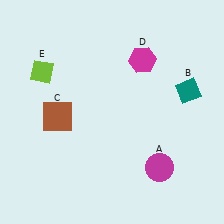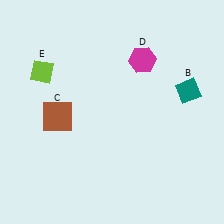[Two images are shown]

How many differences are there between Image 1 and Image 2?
There is 1 difference between the two images.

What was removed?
The magenta circle (A) was removed in Image 2.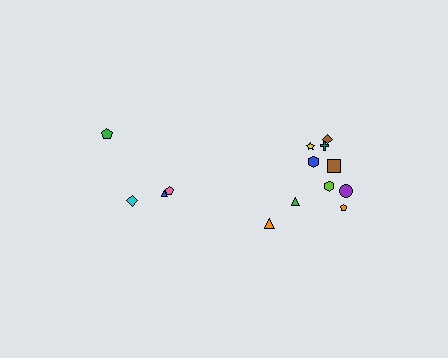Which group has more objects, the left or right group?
The right group.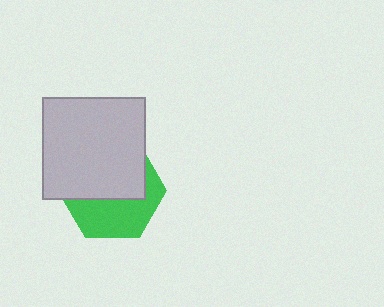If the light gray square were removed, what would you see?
You would see the complete green hexagon.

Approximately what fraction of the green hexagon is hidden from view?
Roughly 55% of the green hexagon is hidden behind the light gray square.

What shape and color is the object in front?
The object in front is a light gray square.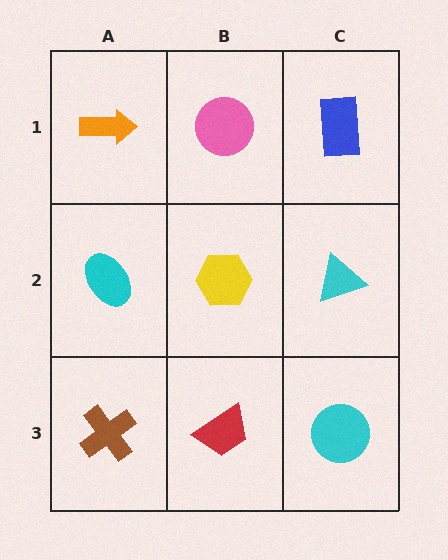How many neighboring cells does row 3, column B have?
3.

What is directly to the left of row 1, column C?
A pink circle.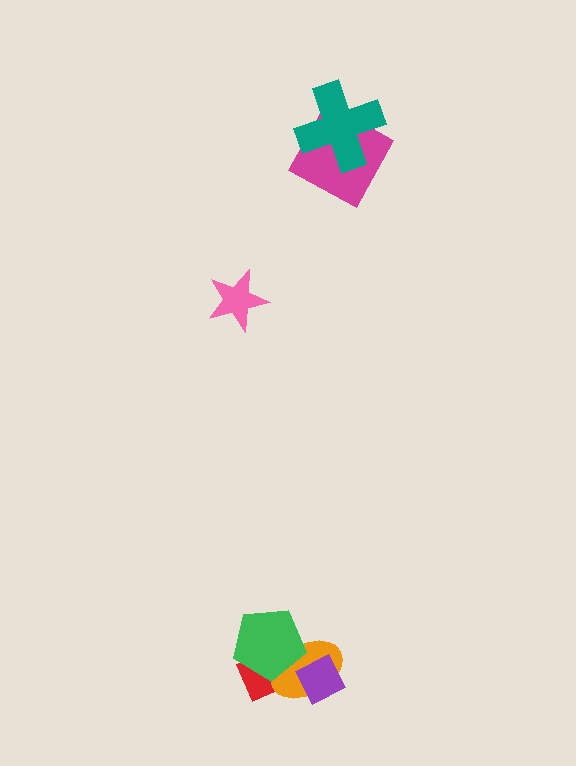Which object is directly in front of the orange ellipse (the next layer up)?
The purple diamond is directly in front of the orange ellipse.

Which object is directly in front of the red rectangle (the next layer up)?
The orange ellipse is directly in front of the red rectangle.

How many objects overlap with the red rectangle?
3 objects overlap with the red rectangle.